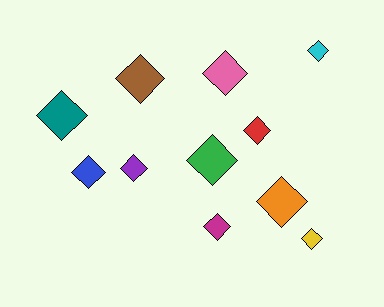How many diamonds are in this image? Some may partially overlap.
There are 11 diamonds.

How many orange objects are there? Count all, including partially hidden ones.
There is 1 orange object.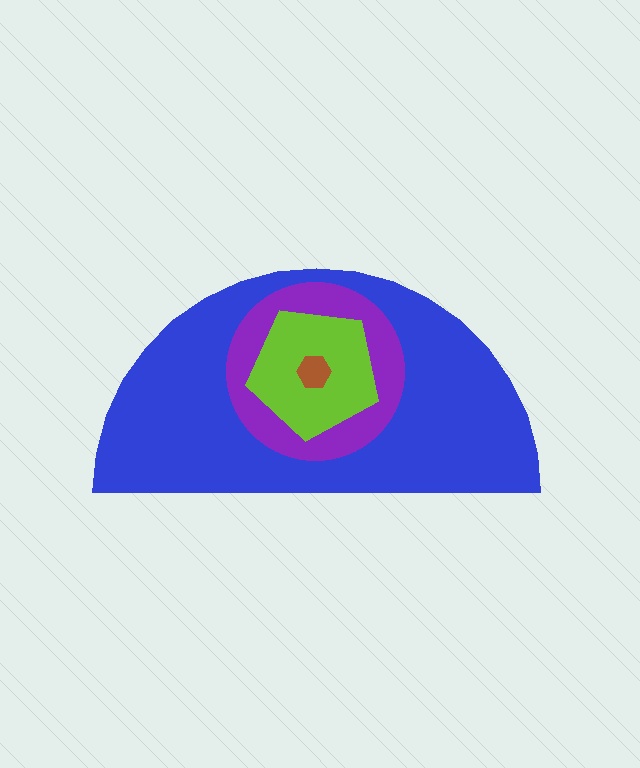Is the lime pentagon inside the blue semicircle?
Yes.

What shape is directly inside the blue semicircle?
The purple circle.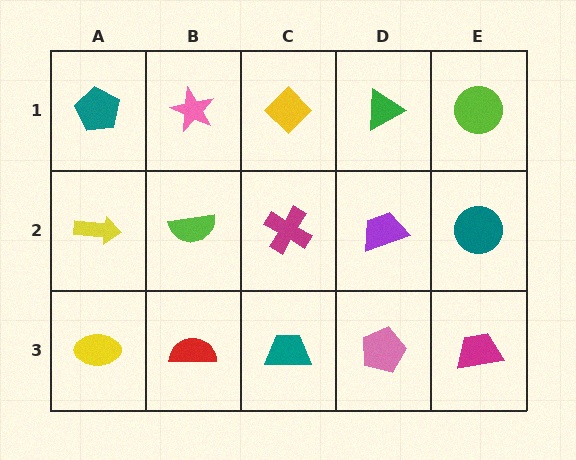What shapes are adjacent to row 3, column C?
A magenta cross (row 2, column C), a red semicircle (row 3, column B), a pink pentagon (row 3, column D).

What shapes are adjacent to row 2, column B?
A pink star (row 1, column B), a red semicircle (row 3, column B), a yellow arrow (row 2, column A), a magenta cross (row 2, column C).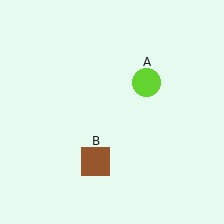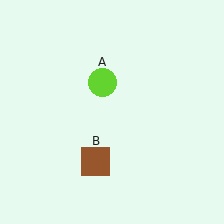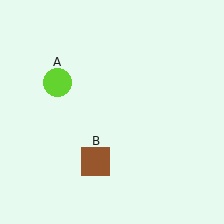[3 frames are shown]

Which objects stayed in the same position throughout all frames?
Brown square (object B) remained stationary.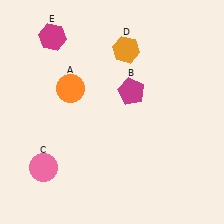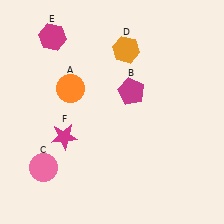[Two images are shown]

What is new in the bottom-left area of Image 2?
A magenta star (F) was added in the bottom-left area of Image 2.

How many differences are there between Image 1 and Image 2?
There is 1 difference between the two images.